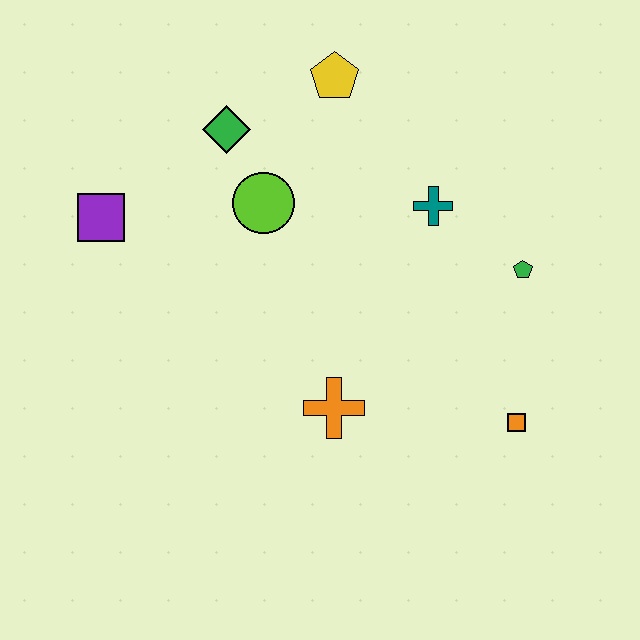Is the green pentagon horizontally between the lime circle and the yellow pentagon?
No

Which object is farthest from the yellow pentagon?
The orange square is farthest from the yellow pentagon.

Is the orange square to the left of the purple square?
No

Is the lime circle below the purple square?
No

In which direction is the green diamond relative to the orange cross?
The green diamond is above the orange cross.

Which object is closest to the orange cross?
The orange square is closest to the orange cross.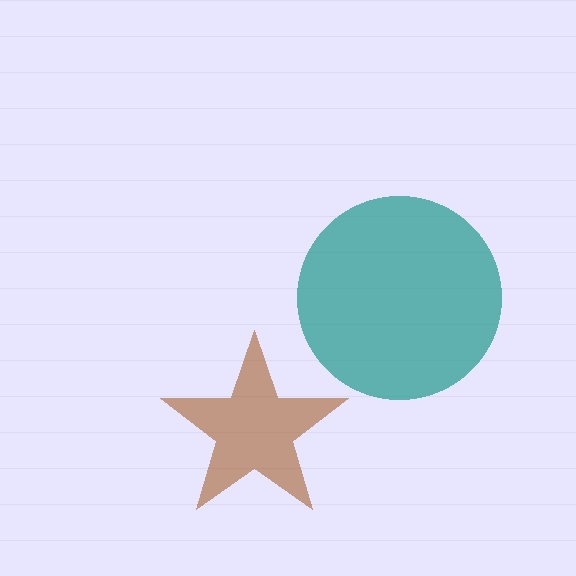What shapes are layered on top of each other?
The layered shapes are: a teal circle, a brown star.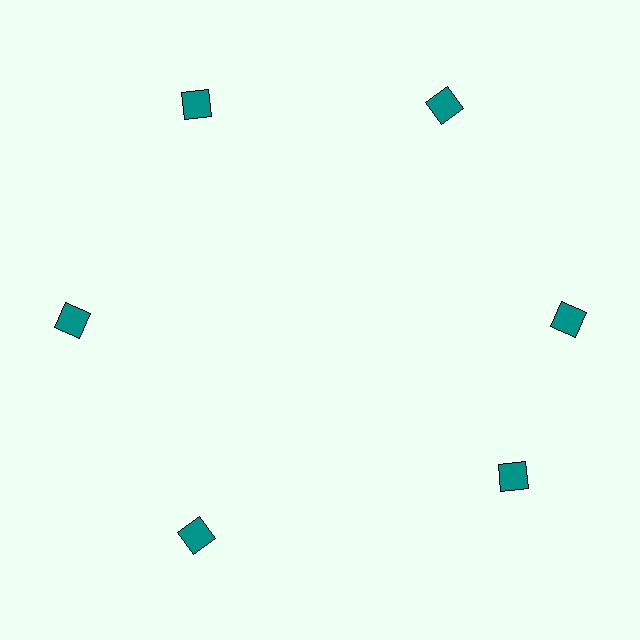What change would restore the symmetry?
The symmetry would be restored by rotating it back into even spacing with its neighbors so that all 6 diamonds sit at equal angles and equal distance from the center.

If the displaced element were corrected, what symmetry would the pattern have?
It would have 6-fold rotational symmetry — the pattern would map onto itself every 60 degrees.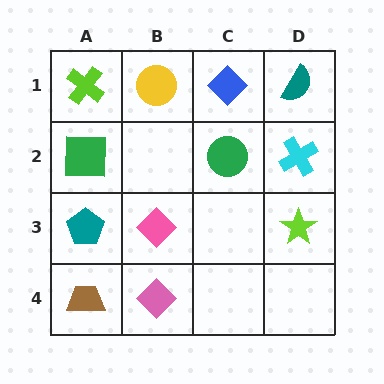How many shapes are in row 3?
3 shapes.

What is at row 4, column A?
A brown trapezoid.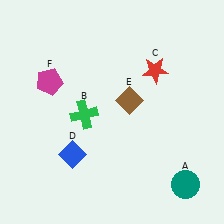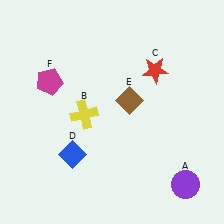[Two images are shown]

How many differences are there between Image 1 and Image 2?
There are 2 differences between the two images.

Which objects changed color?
A changed from teal to purple. B changed from green to yellow.